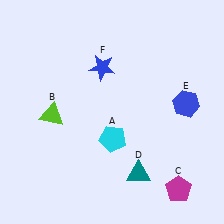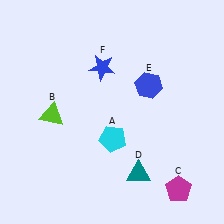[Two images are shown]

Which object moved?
The blue hexagon (E) moved left.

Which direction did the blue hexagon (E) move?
The blue hexagon (E) moved left.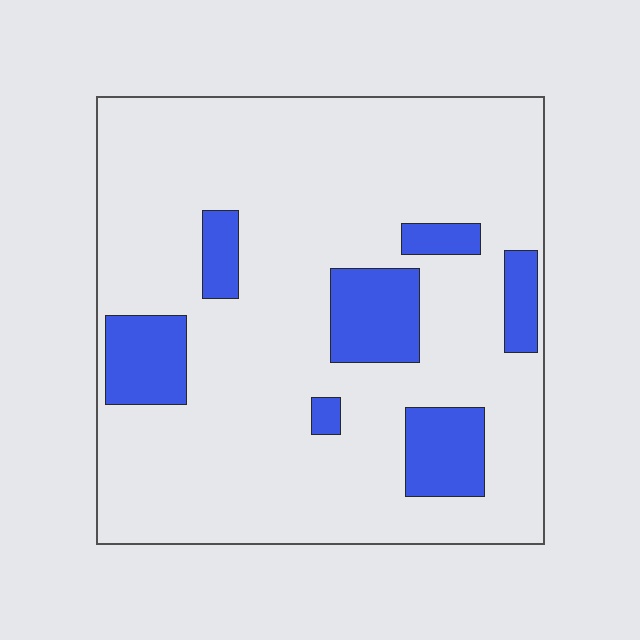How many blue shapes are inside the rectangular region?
7.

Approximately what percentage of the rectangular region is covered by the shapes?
Approximately 15%.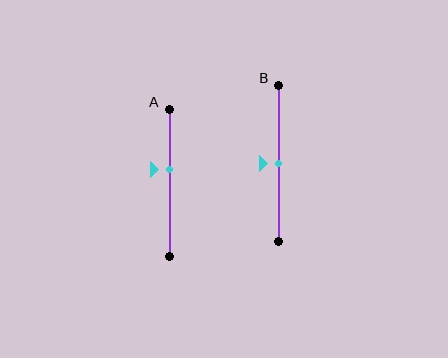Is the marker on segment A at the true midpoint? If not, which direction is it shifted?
No, the marker on segment A is shifted upward by about 9% of the segment length.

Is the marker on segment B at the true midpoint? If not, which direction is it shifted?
Yes, the marker on segment B is at the true midpoint.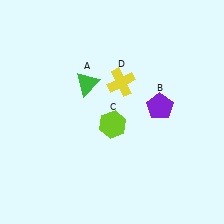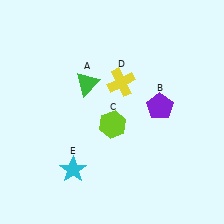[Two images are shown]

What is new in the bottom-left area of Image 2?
A cyan star (E) was added in the bottom-left area of Image 2.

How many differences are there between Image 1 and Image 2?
There is 1 difference between the two images.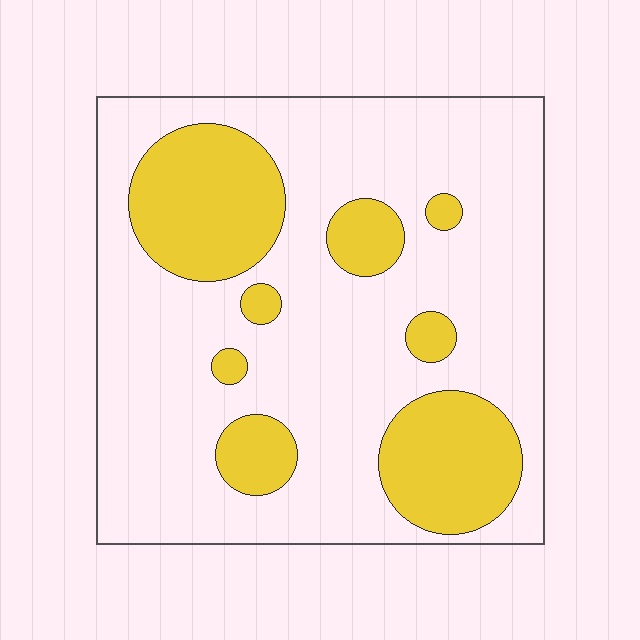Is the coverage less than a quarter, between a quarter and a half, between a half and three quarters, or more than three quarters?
Between a quarter and a half.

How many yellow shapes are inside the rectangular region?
8.